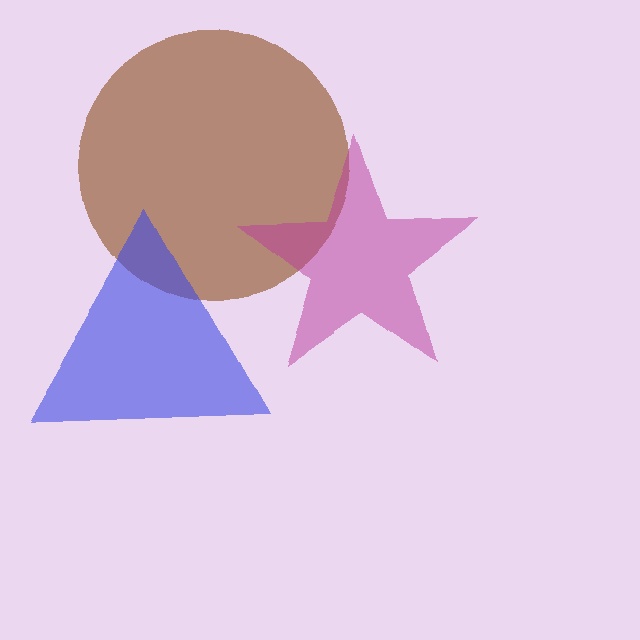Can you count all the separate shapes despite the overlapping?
Yes, there are 3 separate shapes.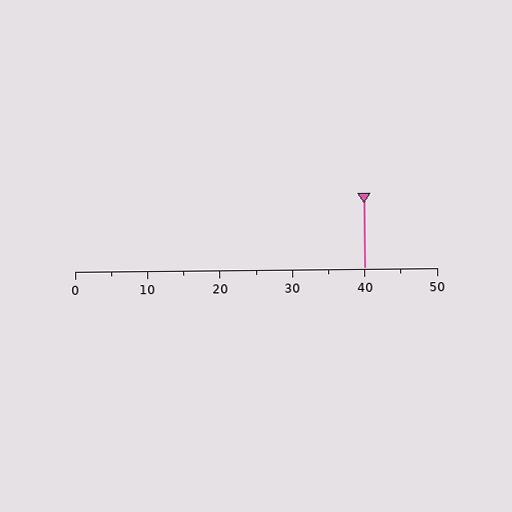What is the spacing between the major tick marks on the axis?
The major ticks are spaced 10 apart.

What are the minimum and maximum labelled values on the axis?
The axis runs from 0 to 50.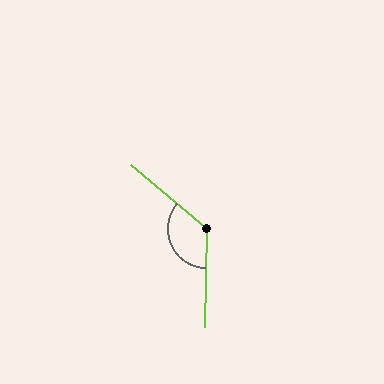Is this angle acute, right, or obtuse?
It is obtuse.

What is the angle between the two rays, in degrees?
Approximately 129 degrees.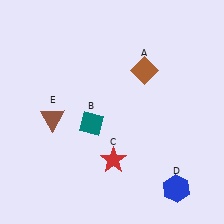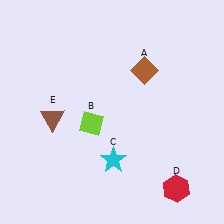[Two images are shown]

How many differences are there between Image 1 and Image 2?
There are 3 differences between the two images.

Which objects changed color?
B changed from teal to lime. C changed from red to cyan. D changed from blue to red.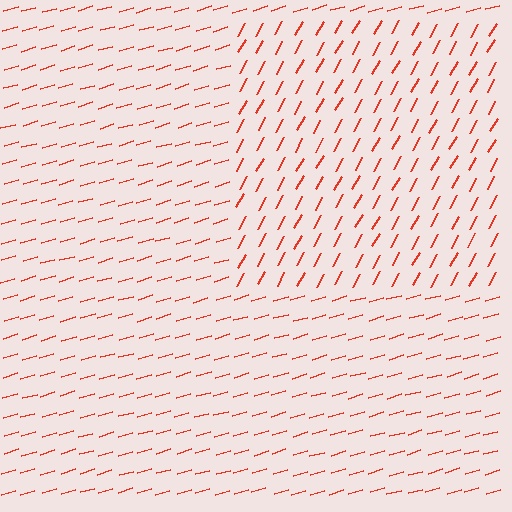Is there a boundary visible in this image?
Yes, there is a texture boundary formed by a change in line orientation.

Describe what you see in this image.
The image is filled with small red line segments. A rectangle region in the image has lines oriented differently from the surrounding lines, creating a visible texture boundary.